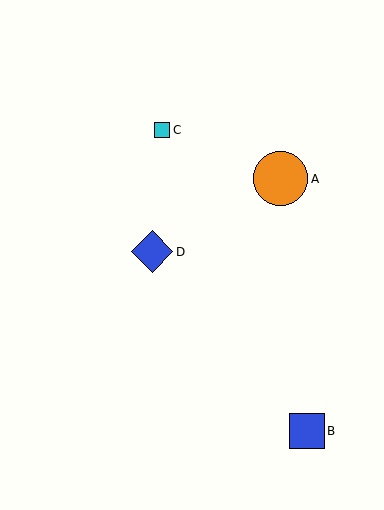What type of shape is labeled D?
Shape D is a blue diamond.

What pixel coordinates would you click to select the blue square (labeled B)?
Click at (307, 431) to select the blue square B.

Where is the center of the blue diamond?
The center of the blue diamond is at (152, 252).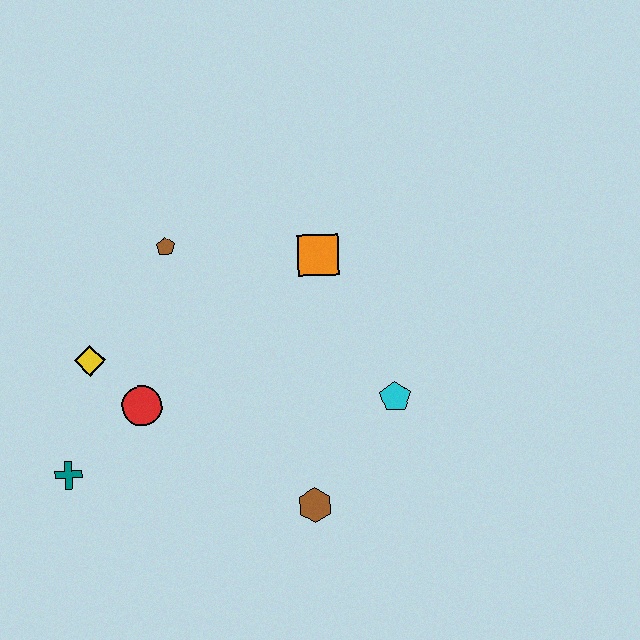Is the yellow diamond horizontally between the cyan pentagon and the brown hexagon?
No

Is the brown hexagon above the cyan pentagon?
No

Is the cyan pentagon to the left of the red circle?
No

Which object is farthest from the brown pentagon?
The brown hexagon is farthest from the brown pentagon.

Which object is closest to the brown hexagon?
The cyan pentagon is closest to the brown hexagon.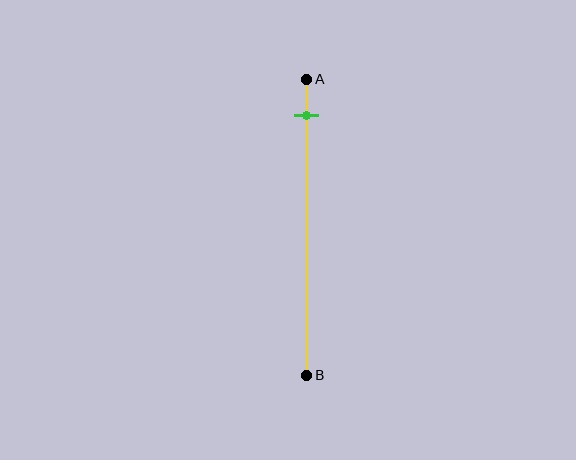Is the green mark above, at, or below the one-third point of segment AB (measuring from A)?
The green mark is above the one-third point of segment AB.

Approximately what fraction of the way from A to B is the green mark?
The green mark is approximately 10% of the way from A to B.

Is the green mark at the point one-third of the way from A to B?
No, the mark is at about 10% from A, not at the 33% one-third point.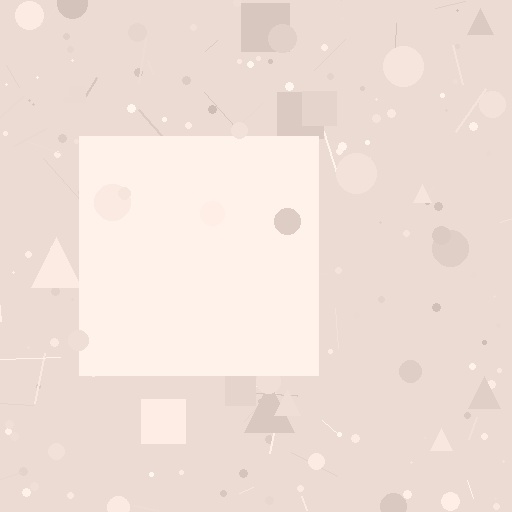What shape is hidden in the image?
A square is hidden in the image.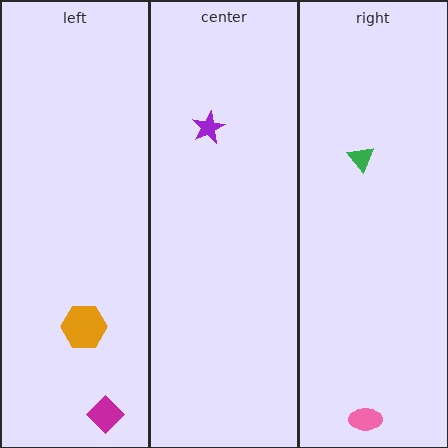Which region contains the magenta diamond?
The left region.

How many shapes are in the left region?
2.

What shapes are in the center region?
The purple star.